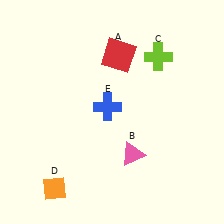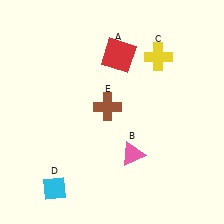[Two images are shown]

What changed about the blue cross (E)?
In Image 1, E is blue. In Image 2, it changed to brown.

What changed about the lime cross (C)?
In Image 1, C is lime. In Image 2, it changed to yellow.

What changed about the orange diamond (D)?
In Image 1, D is orange. In Image 2, it changed to cyan.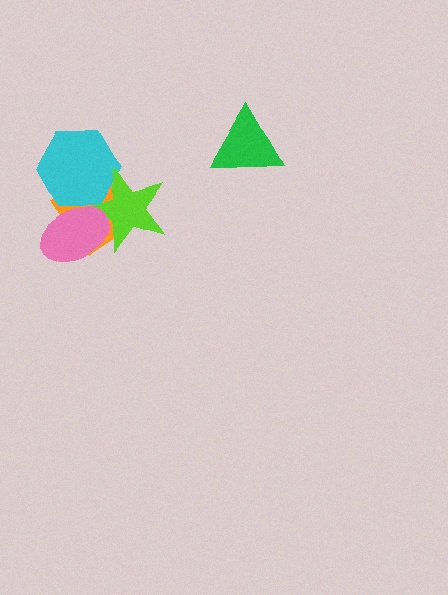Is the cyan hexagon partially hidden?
Yes, it is partially covered by another shape.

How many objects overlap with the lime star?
3 objects overlap with the lime star.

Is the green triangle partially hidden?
No, no other shape covers it.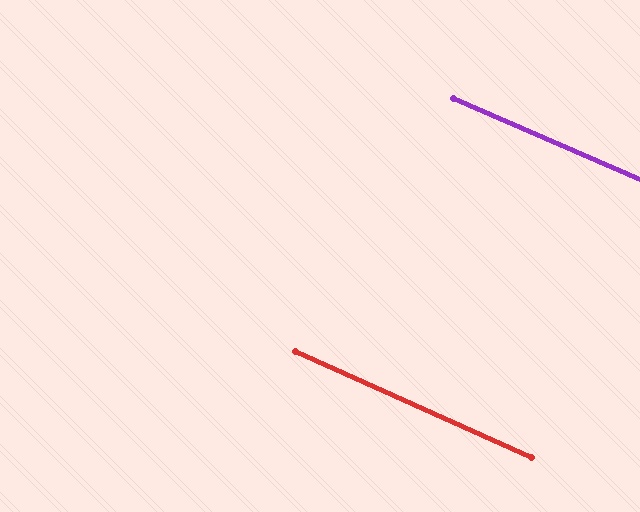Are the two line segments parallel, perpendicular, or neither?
Parallel — their directions differ by only 0.4°.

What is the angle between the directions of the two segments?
Approximately 0 degrees.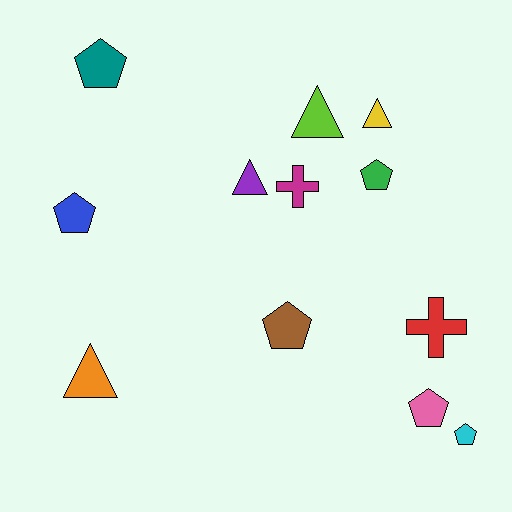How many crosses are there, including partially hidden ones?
There are 2 crosses.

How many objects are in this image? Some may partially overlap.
There are 12 objects.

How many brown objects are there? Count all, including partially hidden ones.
There is 1 brown object.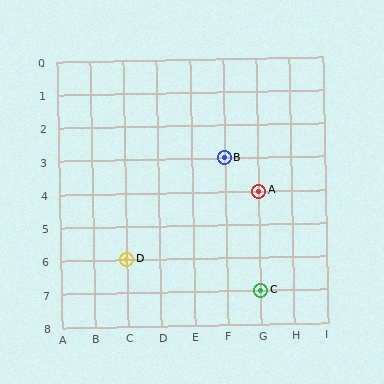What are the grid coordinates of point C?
Point C is at grid coordinates (G, 7).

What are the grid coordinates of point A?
Point A is at grid coordinates (G, 4).